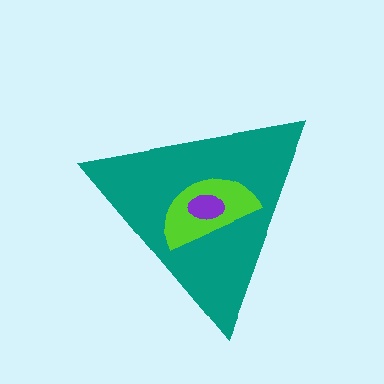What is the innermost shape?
The purple ellipse.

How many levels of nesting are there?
3.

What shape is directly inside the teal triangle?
The lime semicircle.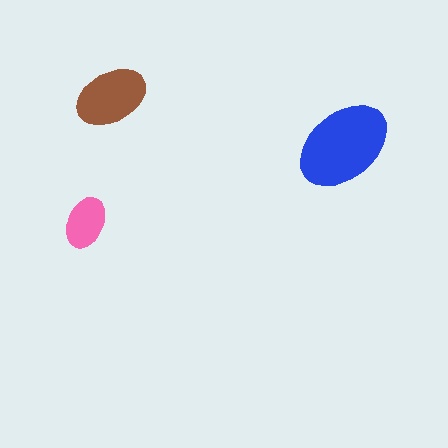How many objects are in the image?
There are 3 objects in the image.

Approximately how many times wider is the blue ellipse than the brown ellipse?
About 1.5 times wider.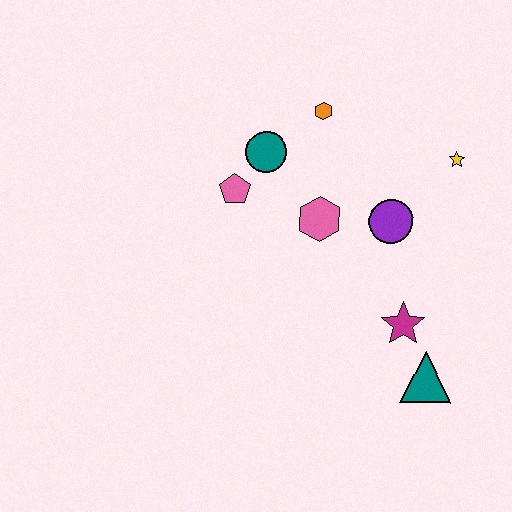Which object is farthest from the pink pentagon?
The teal triangle is farthest from the pink pentagon.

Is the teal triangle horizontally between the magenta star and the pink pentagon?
No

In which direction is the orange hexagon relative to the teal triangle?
The orange hexagon is above the teal triangle.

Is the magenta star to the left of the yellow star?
Yes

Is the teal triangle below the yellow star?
Yes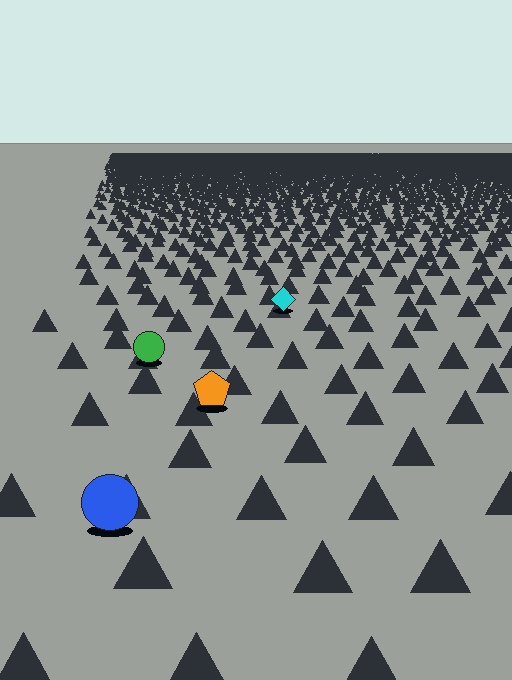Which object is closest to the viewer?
The blue circle is closest. The texture marks near it are larger and more spread out.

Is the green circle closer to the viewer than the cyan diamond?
Yes. The green circle is closer — you can tell from the texture gradient: the ground texture is coarser near it.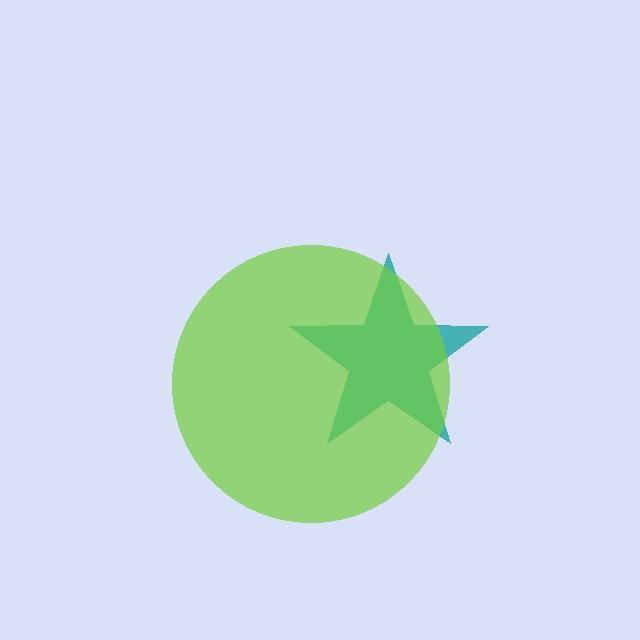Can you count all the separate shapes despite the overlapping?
Yes, there are 2 separate shapes.